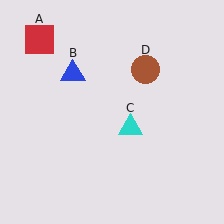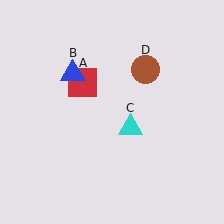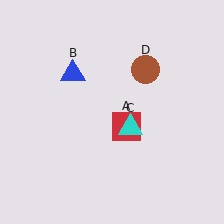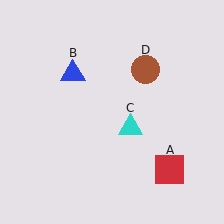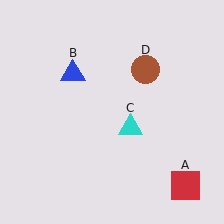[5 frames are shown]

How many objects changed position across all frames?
1 object changed position: red square (object A).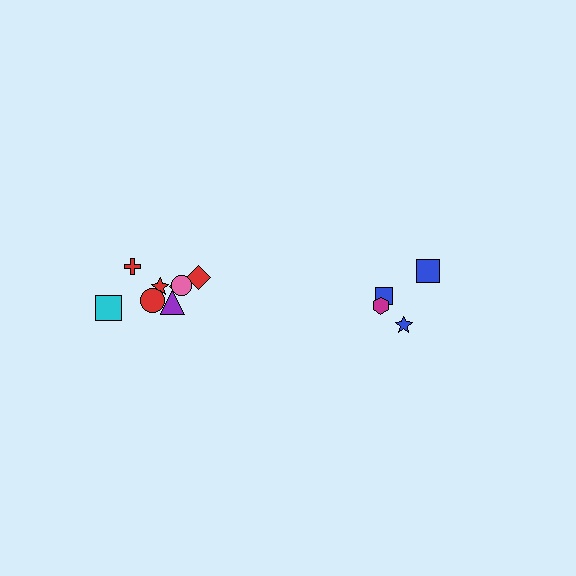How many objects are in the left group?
There are 8 objects.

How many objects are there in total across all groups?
There are 12 objects.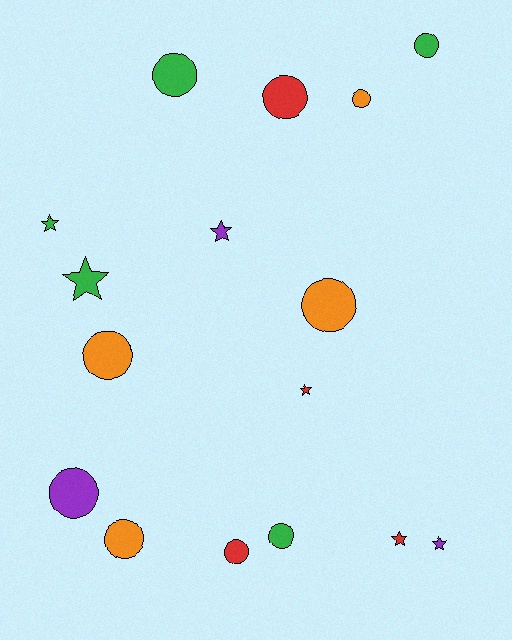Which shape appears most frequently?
Circle, with 10 objects.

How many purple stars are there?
There are 2 purple stars.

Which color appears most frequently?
Green, with 5 objects.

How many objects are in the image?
There are 16 objects.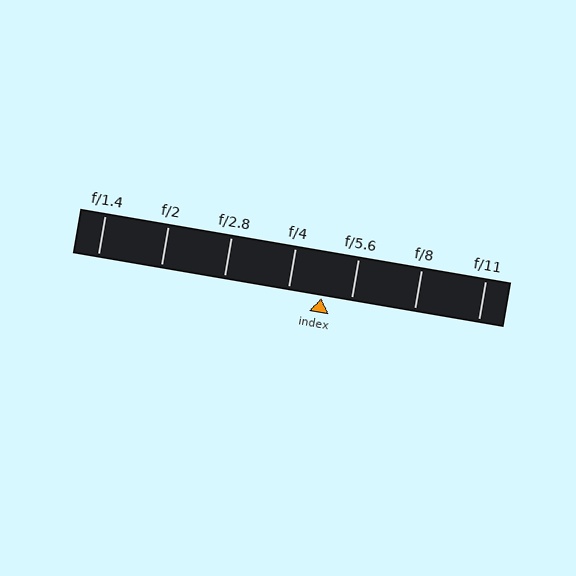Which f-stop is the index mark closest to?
The index mark is closest to f/5.6.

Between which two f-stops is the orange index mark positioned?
The index mark is between f/4 and f/5.6.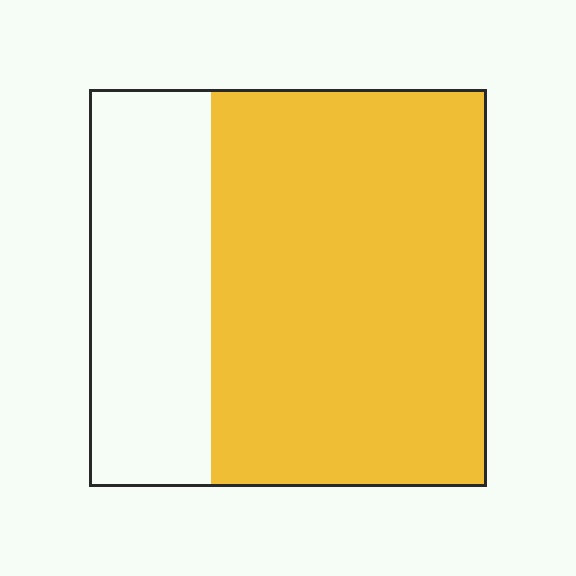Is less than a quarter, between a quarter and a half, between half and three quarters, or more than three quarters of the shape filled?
Between half and three quarters.